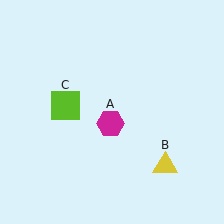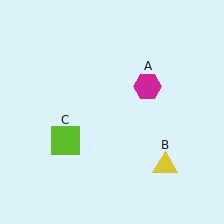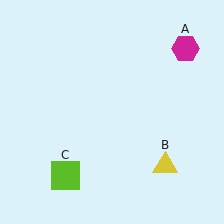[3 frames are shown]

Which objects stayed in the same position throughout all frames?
Yellow triangle (object B) remained stationary.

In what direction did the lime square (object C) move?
The lime square (object C) moved down.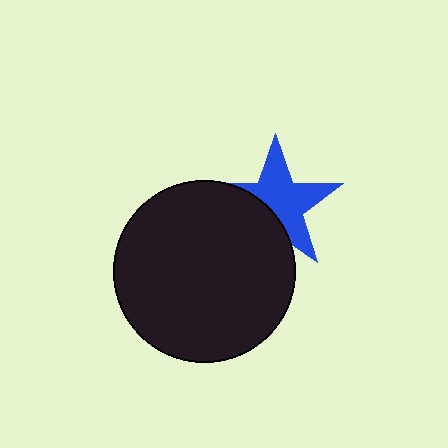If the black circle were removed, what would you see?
You would see the complete blue star.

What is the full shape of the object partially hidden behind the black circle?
The partially hidden object is a blue star.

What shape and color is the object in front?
The object in front is a black circle.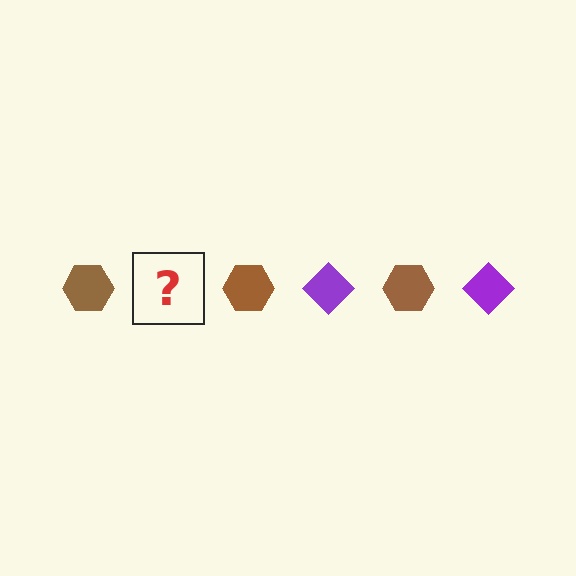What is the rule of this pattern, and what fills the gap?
The rule is that the pattern alternates between brown hexagon and purple diamond. The gap should be filled with a purple diamond.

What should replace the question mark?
The question mark should be replaced with a purple diamond.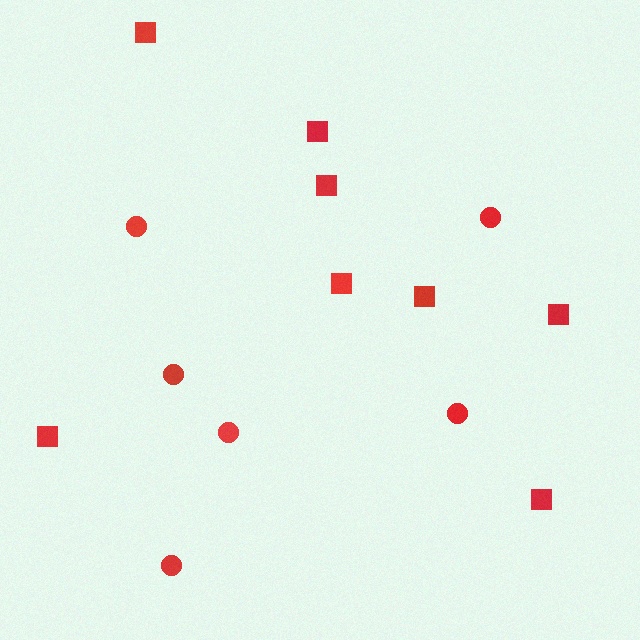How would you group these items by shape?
There are 2 groups: one group of squares (8) and one group of circles (6).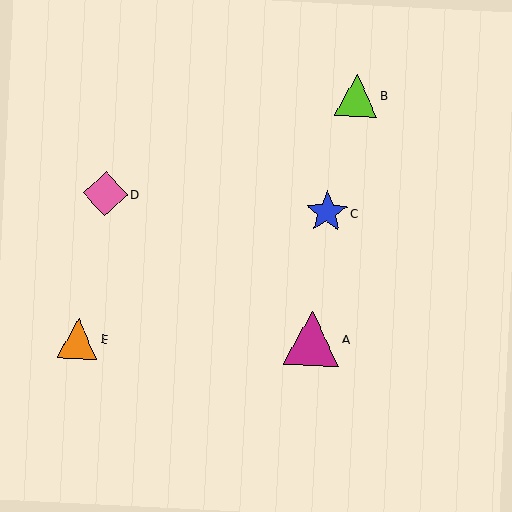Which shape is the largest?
The magenta triangle (labeled A) is the largest.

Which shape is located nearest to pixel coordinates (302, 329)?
The magenta triangle (labeled A) at (312, 338) is nearest to that location.